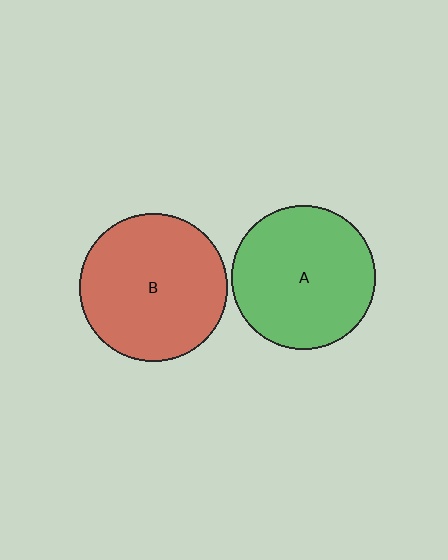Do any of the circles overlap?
No, none of the circles overlap.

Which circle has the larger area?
Circle B (red).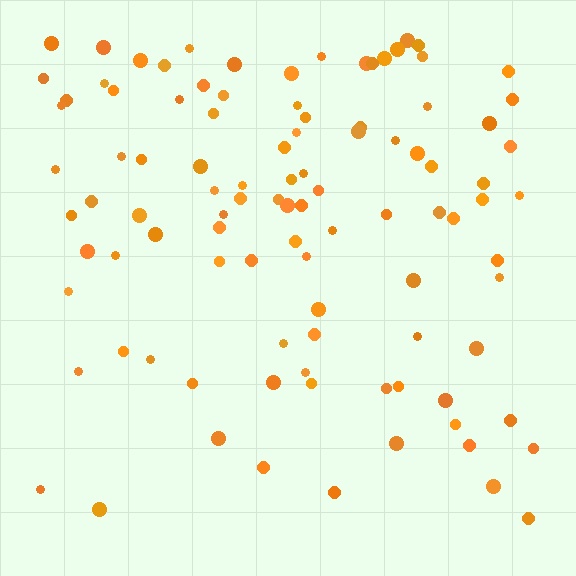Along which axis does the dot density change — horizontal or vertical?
Vertical.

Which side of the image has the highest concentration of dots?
The top.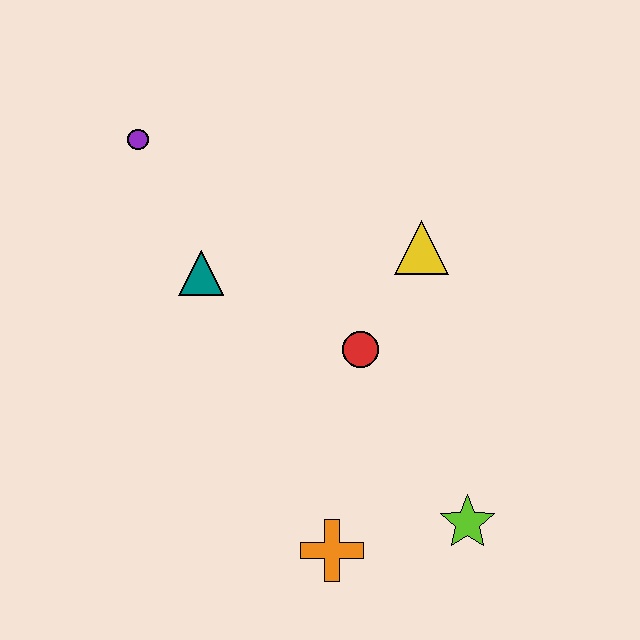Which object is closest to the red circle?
The yellow triangle is closest to the red circle.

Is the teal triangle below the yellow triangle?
Yes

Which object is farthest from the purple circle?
The lime star is farthest from the purple circle.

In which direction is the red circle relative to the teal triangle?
The red circle is to the right of the teal triangle.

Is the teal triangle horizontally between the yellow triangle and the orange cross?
No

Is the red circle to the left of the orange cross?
No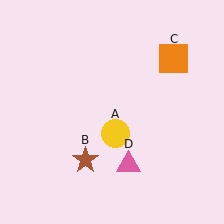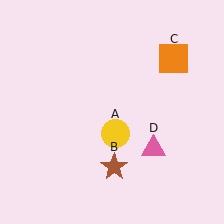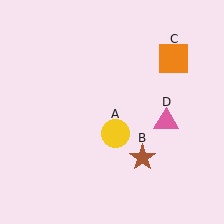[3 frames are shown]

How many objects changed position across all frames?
2 objects changed position: brown star (object B), pink triangle (object D).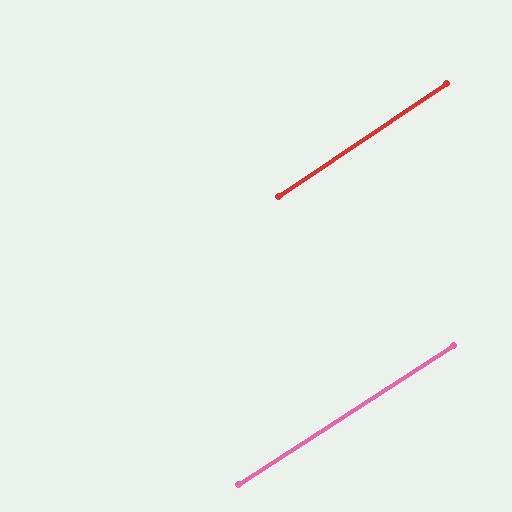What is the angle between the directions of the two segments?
Approximately 1 degree.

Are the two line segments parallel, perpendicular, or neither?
Parallel — their directions differ by only 1.2°.